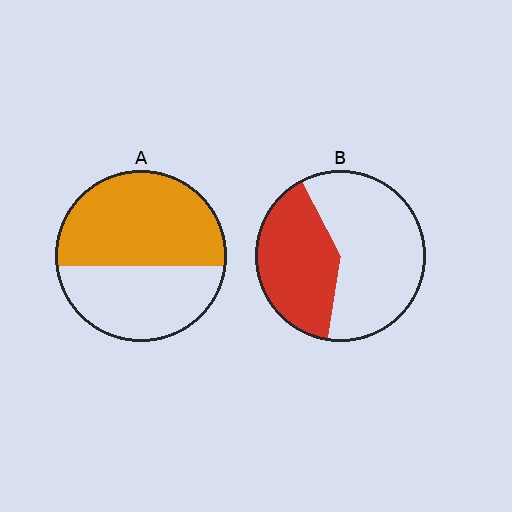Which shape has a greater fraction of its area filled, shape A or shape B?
Shape A.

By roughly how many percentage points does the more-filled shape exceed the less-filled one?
By roughly 15 percentage points (A over B).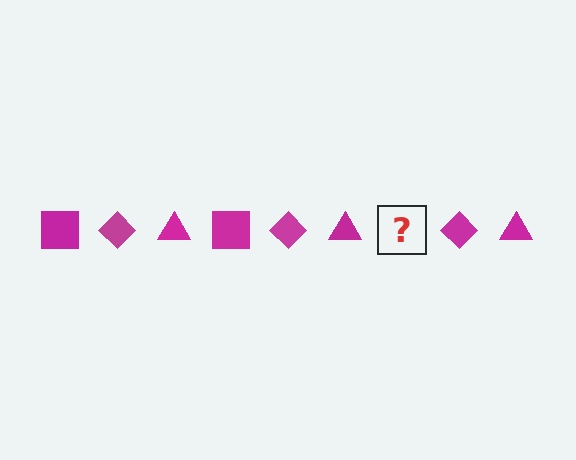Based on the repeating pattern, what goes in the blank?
The blank should be a magenta square.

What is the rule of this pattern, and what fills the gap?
The rule is that the pattern cycles through square, diamond, triangle shapes in magenta. The gap should be filled with a magenta square.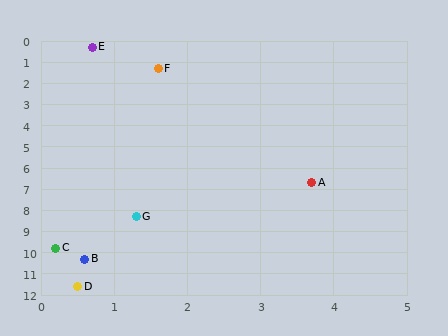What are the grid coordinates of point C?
Point C is at approximately (0.2, 9.8).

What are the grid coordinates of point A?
Point A is at approximately (3.7, 6.7).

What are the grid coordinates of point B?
Point B is at approximately (0.6, 10.3).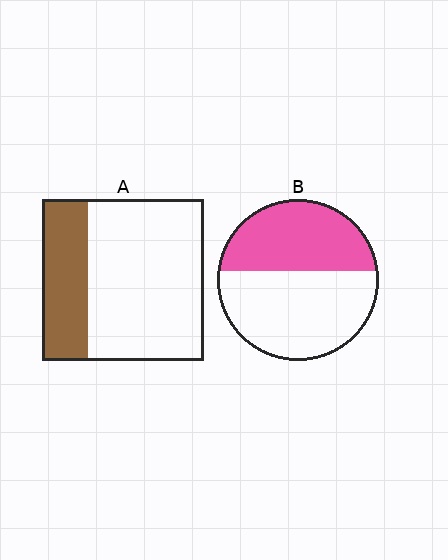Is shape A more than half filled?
No.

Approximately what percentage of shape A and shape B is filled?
A is approximately 30% and B is approximately 45%.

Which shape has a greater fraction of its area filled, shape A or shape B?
Shape B.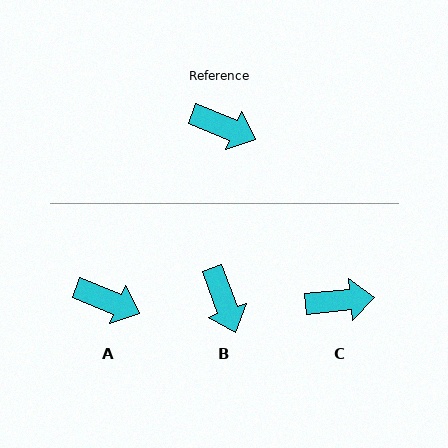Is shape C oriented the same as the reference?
No, it is off by about 28 degrees.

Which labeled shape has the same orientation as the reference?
A.